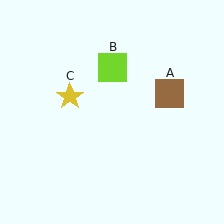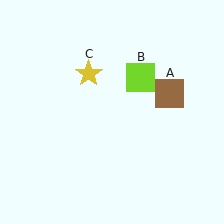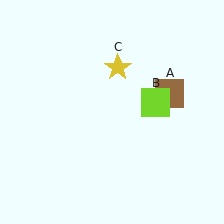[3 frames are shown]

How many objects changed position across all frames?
2 objects changed position: lime square (object B), yellow star (object C).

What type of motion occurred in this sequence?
The lime square (object B), yellow star (object C) rotated clockwise around the center of the scene.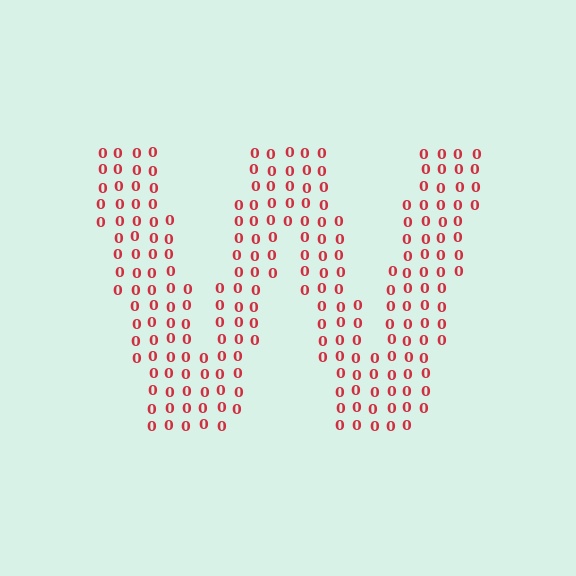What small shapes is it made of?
It is made of small digit 0's.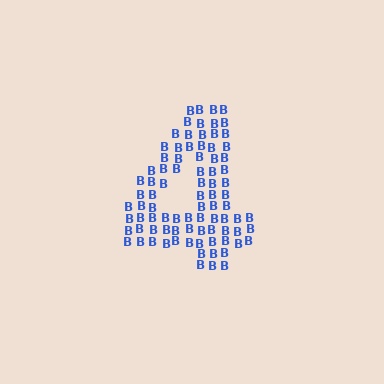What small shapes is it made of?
It is made of small letter B's.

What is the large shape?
The large shape is the digit 4.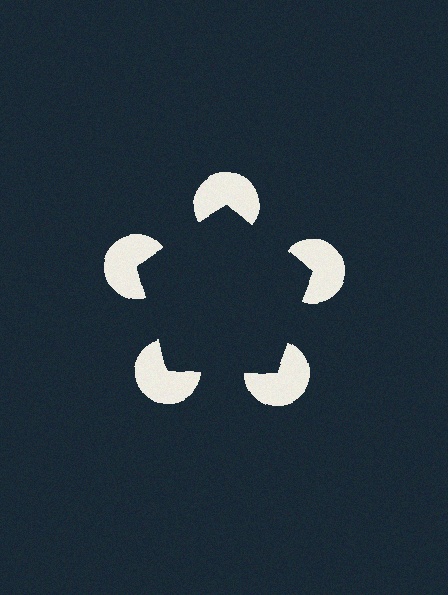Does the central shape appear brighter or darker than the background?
It typically appears slightly darker than the background, even though no actual brightness change is drawn.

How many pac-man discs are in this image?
There are 5 — one at each vertex of the illusory pentagon.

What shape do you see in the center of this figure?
An illusory pentagon — its edges are inferred from the aligned wedge cuts in the pac-man discs, not physically drawn.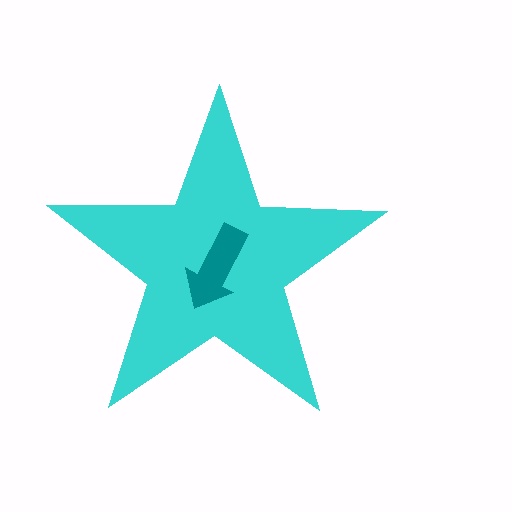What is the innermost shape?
The teal arrow.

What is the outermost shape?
The cyan star.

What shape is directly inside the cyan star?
The teal arrow.